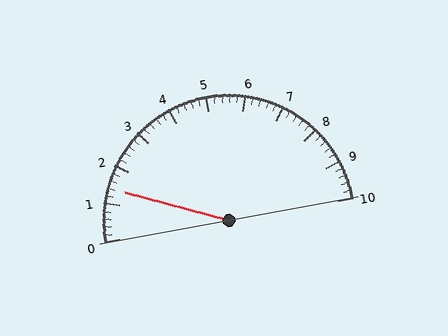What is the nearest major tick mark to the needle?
The nearest major tick mark is 1.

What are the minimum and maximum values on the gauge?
The gauge ranges from 0 to 10.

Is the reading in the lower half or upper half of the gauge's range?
The reading is in the lower half of the range (0 to 10).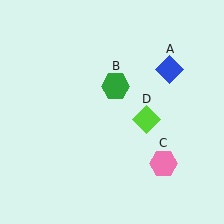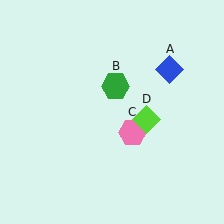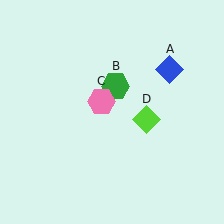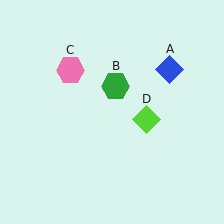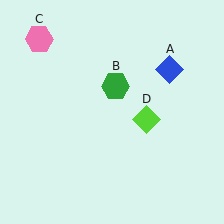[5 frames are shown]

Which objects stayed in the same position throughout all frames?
Blue diamond (object A) and green hexagon (object B) and lime diamond (object D) remained stationary.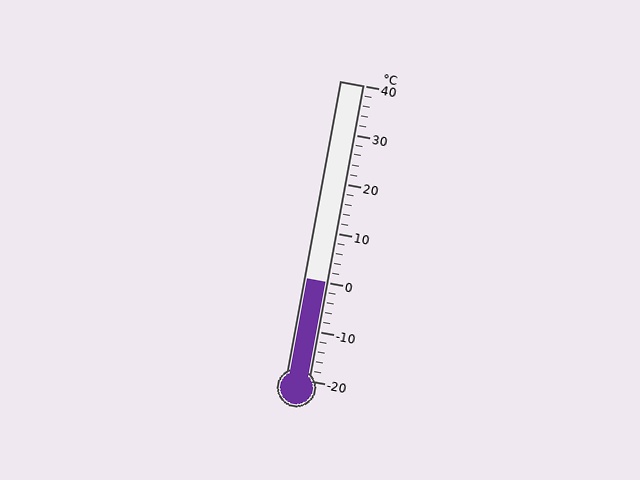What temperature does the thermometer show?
The thermometer shows approximately 0°C.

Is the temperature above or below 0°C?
The temperature is at 0°C.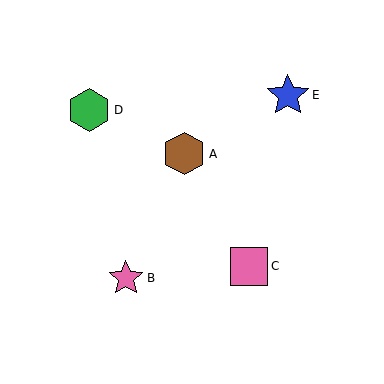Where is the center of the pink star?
The center of the pink star is at (126, 278).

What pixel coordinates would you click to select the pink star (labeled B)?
Click at (126, 278) to select the pink star B.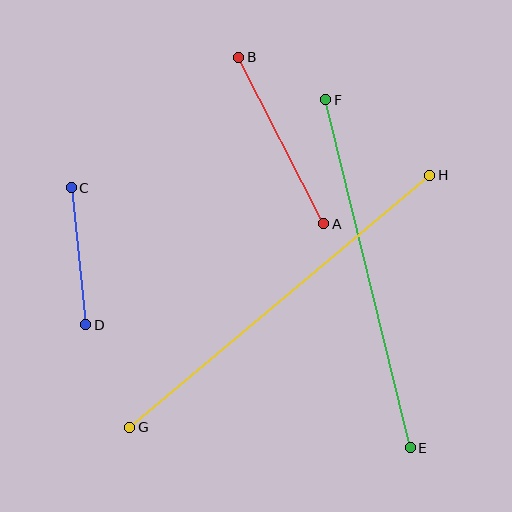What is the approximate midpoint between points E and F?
The midpoint is at approximately (368, 274) pixels.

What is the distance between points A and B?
The distance is approximately 187 pixels.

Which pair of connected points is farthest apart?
Points G and H are farthest apart.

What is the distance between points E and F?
The distance is approximately 358 pixels.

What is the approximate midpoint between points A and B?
The midpoint is at approximately (281, 140) pixels.